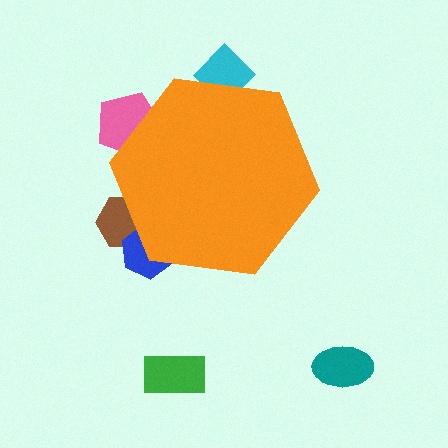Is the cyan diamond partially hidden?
Yes, the cyan diamond is partially hidden behind the orange hexagon.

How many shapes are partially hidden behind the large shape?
4 shapes are partially hidden.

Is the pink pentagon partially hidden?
Yes, the pink pentagon is partially hidden behind the orange hexagon.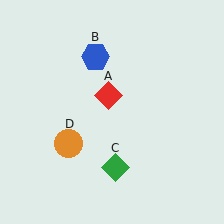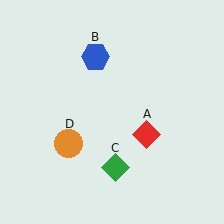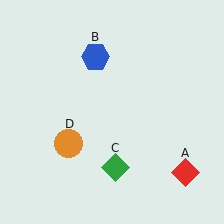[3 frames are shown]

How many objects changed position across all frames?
1 object changed position: red diamond (object A).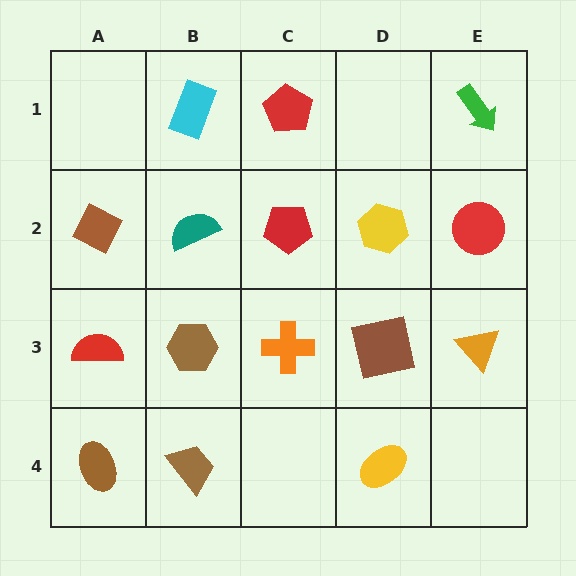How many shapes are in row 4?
3 shapes.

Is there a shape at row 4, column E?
No, that cell is empty.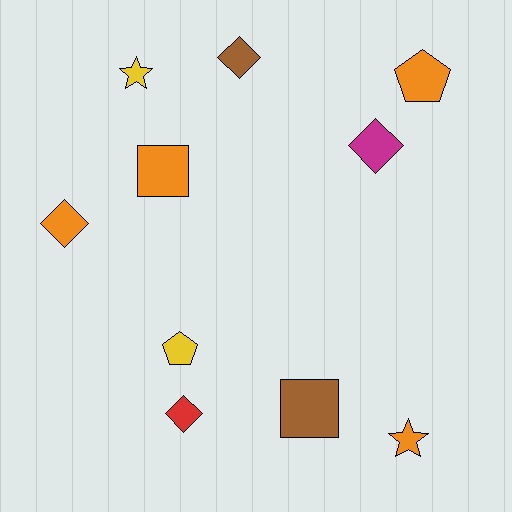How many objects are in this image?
There are 10 objects.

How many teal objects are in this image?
There are no teal objects.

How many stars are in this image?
There are 2 stars.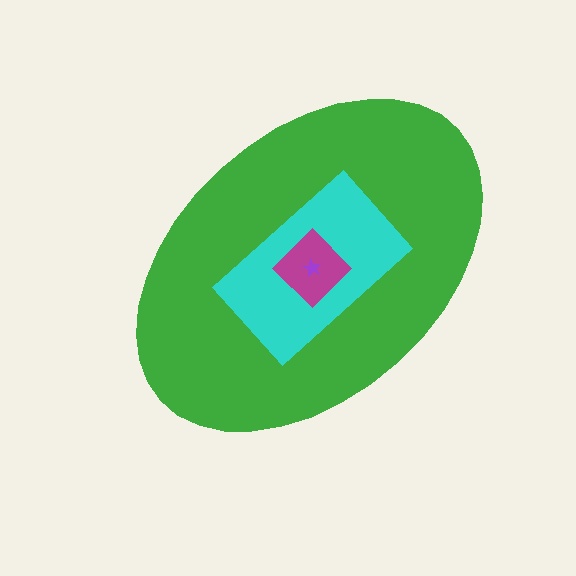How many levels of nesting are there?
4.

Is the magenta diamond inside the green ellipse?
Yes.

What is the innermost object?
The purple star.